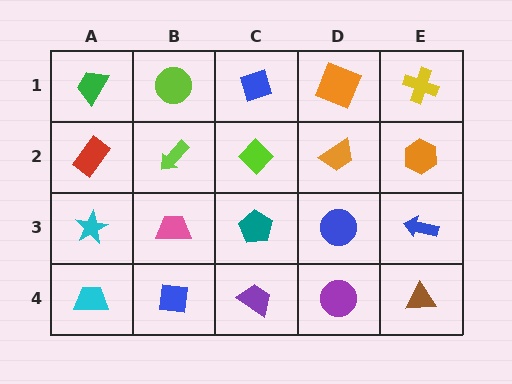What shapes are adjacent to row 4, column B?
A pink trapezoid (row 3, column B), a cyan trapezoid (row 4, column A), a purple trapezoid (row 4, column C).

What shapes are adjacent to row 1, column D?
An orange trapezoid (row 2, column D), a blue diamond (row 1, column C), a yellow cross (row 1, column E).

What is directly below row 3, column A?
A cyan trapezoid.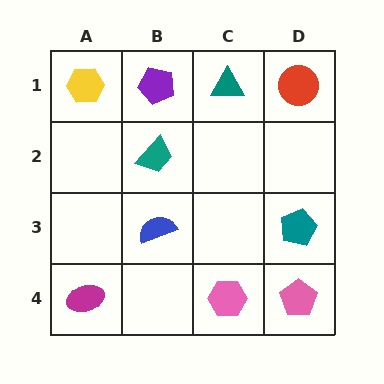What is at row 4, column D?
A pink pentagon.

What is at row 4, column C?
A pink hexagon.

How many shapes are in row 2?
1 shape.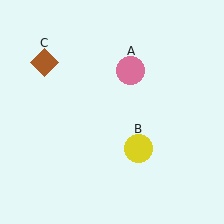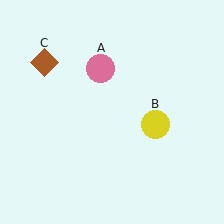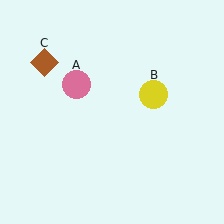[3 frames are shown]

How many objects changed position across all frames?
2 objects changed position: pink circle (object A), yellow circle (object B).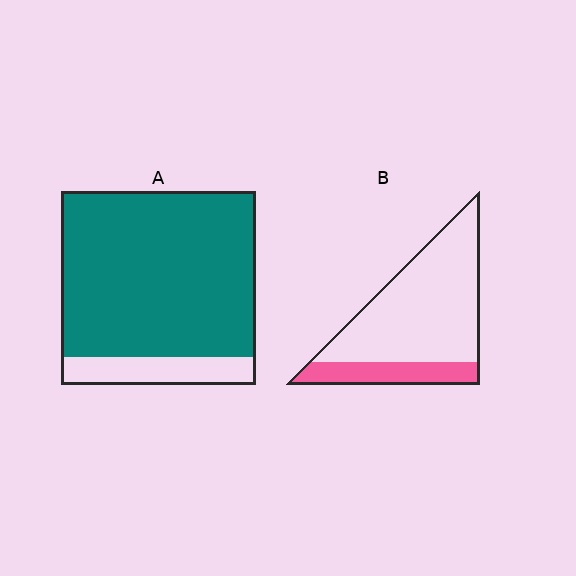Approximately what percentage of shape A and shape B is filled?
A is approximately 85% and B is approximately 20%.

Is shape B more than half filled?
No.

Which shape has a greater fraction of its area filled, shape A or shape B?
Shape A.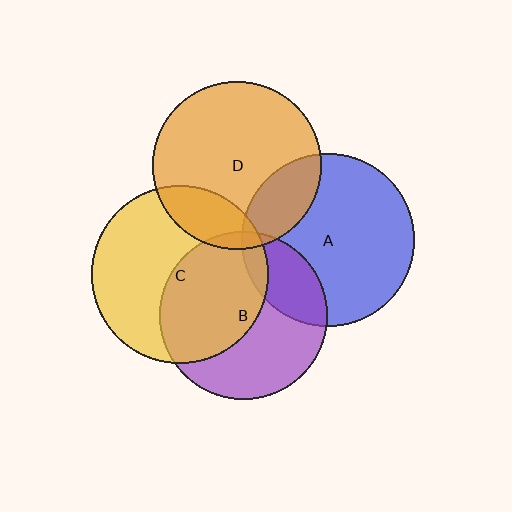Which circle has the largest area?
Circle C (yellow).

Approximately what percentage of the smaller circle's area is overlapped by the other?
Approximately 5%.